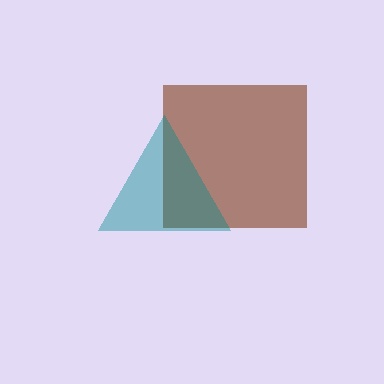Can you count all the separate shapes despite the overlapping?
Yes, there are 2 separate shapes.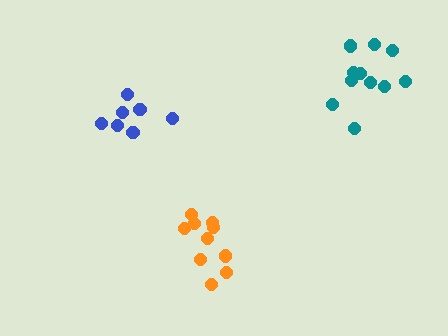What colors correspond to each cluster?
The clusters are colored: teal, orange, blue.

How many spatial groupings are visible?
There are 3 spatial groupings.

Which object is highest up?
The teal cluster is topmost.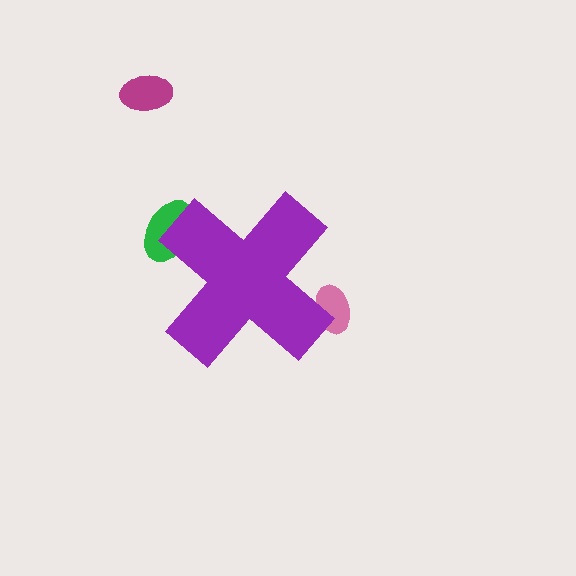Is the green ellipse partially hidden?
Yes, the green ellipse is partially hidden behind the purple cross.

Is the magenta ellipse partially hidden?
No, the magenta ellipse is fully visible.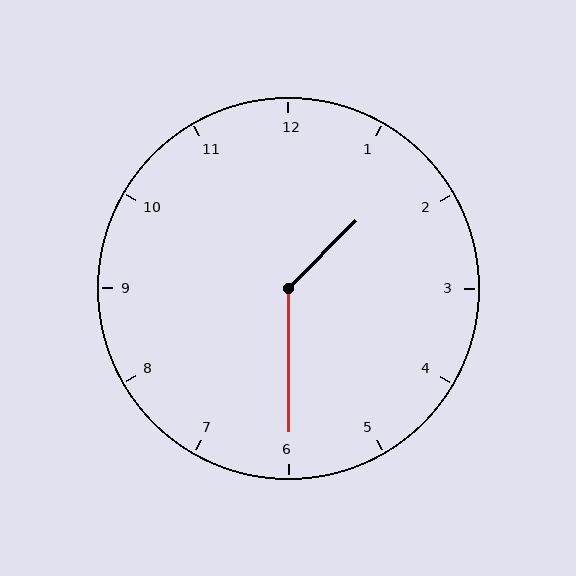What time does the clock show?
1:30.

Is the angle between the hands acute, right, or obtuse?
It is obtuse.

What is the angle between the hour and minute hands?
Approximately 135 degrees.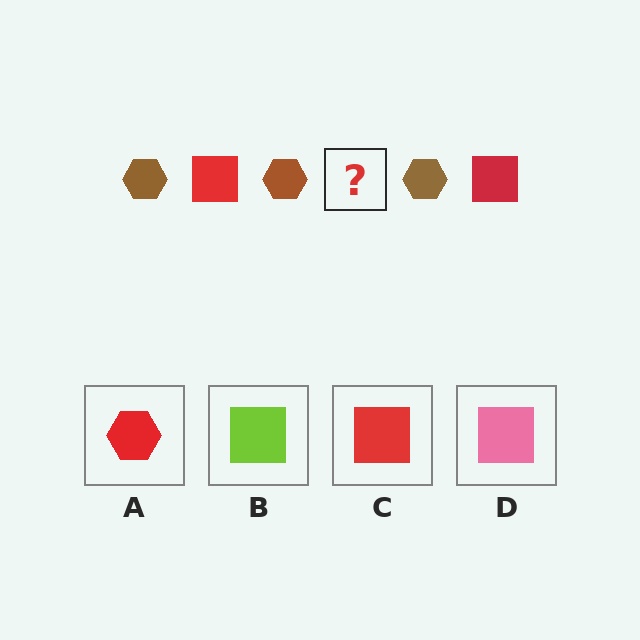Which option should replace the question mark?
Option C.